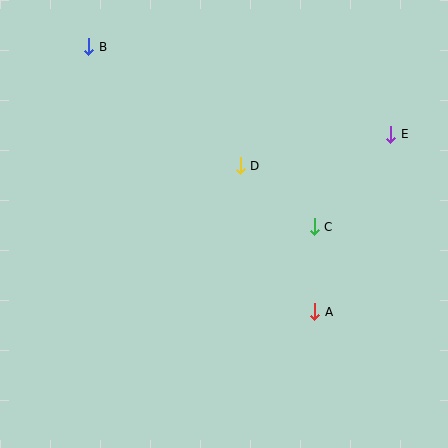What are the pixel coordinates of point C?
Point C is at (314, 227).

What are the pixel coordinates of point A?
Point A is at (315, 312).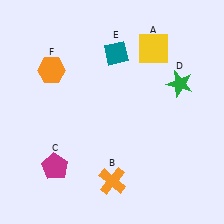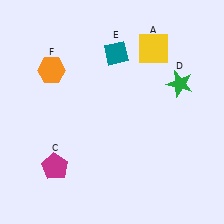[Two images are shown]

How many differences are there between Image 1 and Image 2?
There is 1 difference between the two images.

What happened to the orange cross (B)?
The orange cross (B) was removed in Image 2. It was in the bottom-right area of Image 1.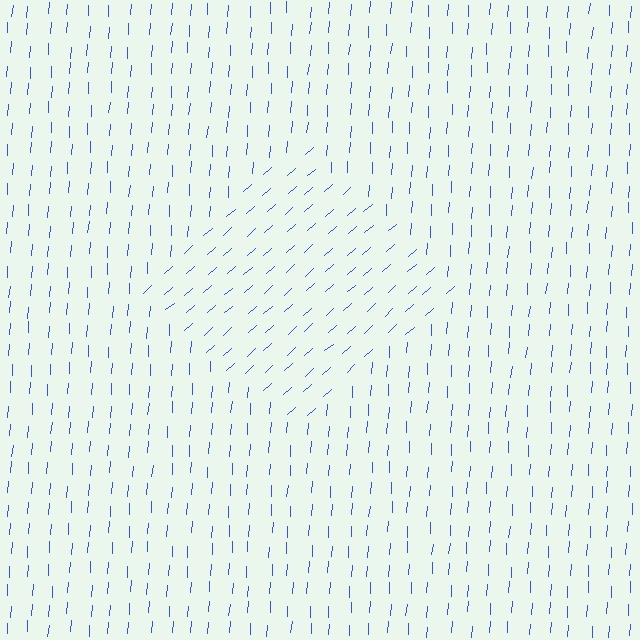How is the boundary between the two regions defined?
The boundary is defined purely by a change in line orientation (approximately 45 degrees difference). All lines are the same color and thickness.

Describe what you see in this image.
The image is filled with small blue line segments. A diamond region in the image has lines oriented differently from the surrounding lines, creating a visible texture boundary.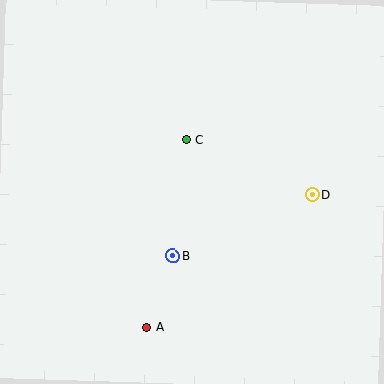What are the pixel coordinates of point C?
Point C is at (186, 139).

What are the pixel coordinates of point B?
Point B is at (173, 256).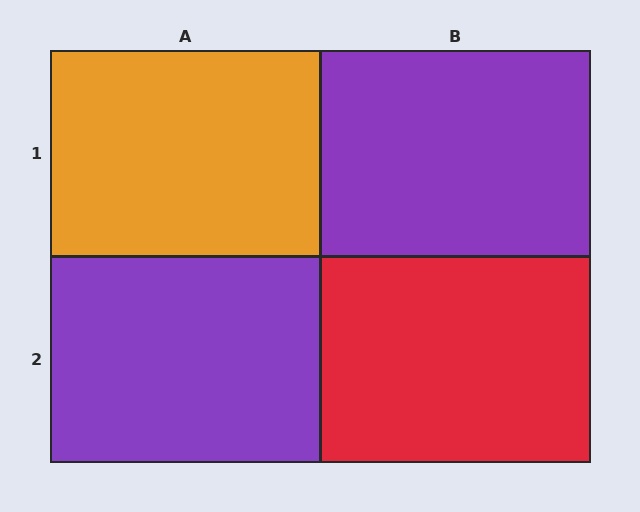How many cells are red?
1 cell is red.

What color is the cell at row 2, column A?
Purple.